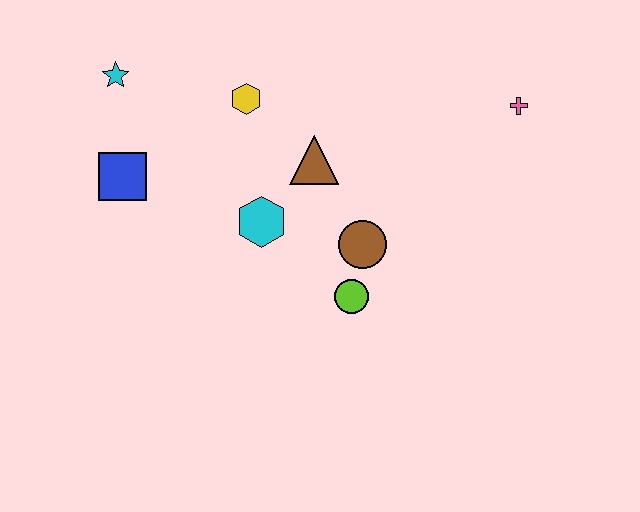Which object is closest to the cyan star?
The blue square is closest to the cyan star.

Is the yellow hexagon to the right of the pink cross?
No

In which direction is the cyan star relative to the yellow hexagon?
The cyan star is to the left of the yellow hexagon.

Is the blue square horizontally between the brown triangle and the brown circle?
No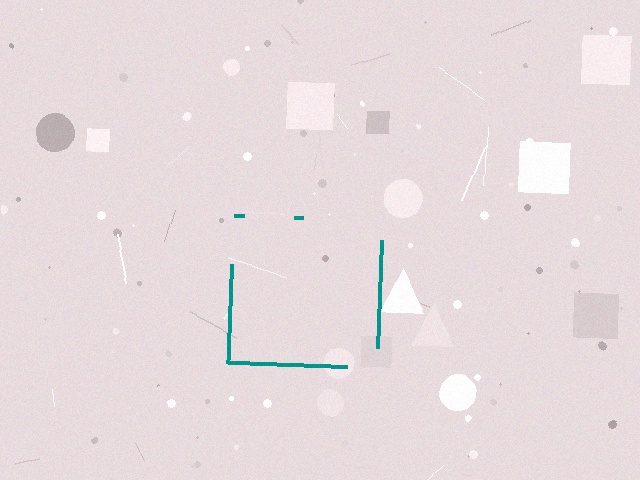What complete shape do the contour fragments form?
The contour fragments form a square.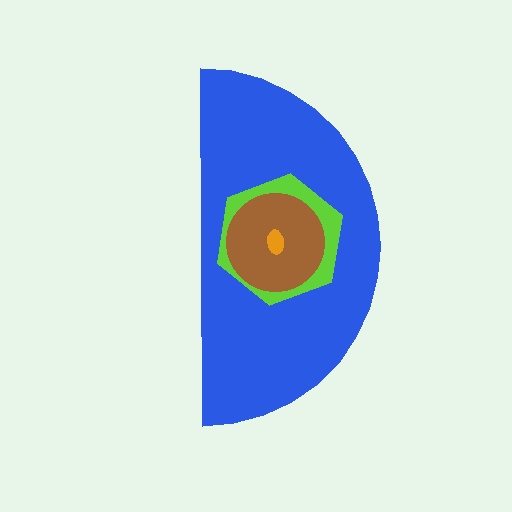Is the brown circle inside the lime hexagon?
Yes.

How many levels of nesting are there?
4.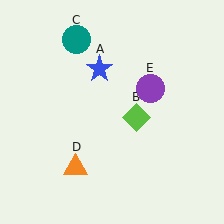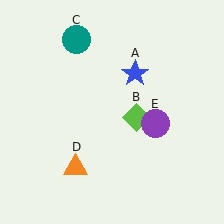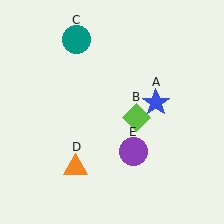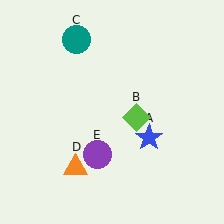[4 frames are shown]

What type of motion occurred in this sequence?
The blue star (object A), purple circle (object E) rotated clockwise around the center of the scene.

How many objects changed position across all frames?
2 objects changed position: blue star (object A), purple circle (object E).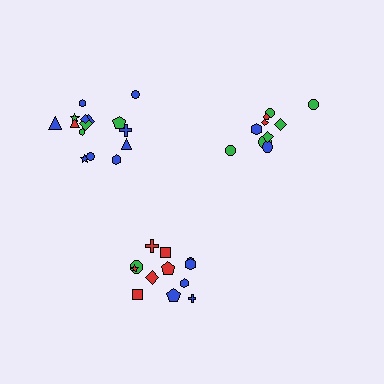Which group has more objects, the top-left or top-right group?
The top-left group.